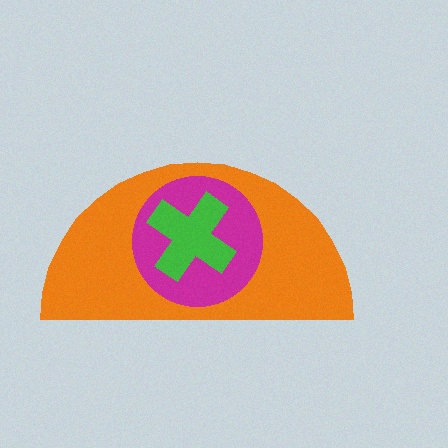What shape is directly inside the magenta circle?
The green cross.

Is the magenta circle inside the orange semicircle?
Yes.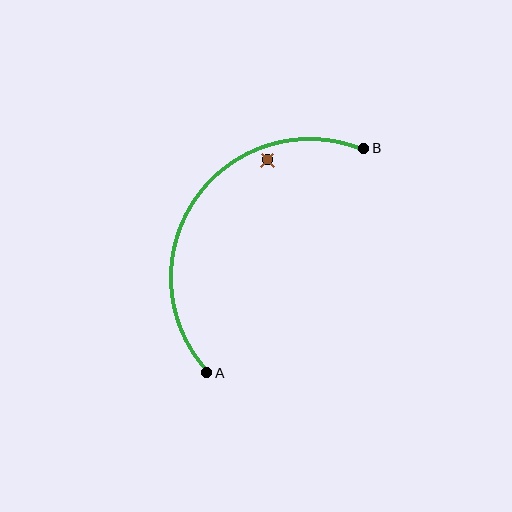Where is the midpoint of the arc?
The arc midpoint is the point on the curve farthest from the straight line joining A and B. It sits above and to the left of that line.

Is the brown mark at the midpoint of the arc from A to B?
No — the brown mark does not lie on the arc at all. It sits slightly inside the curve.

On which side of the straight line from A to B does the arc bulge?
The arc bulges above and to the left of the straight line connecting A and B.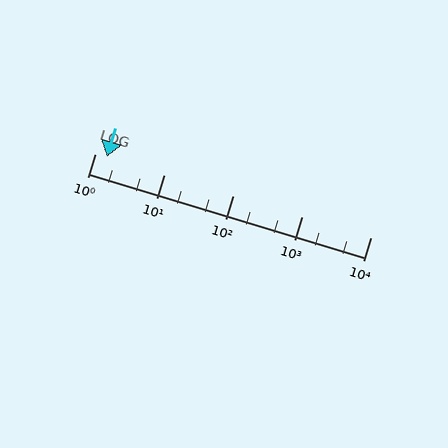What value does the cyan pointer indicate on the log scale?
The pointer indicates approximately 1.5.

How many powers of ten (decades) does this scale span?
The scale spans 4 decades, from 1 to 10000.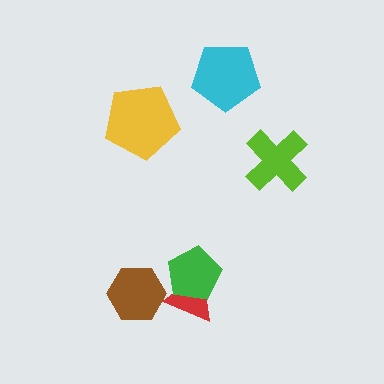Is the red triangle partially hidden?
Yes, it is partially covered by another shape.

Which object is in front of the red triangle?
The green pentagon is in front of the red triangle.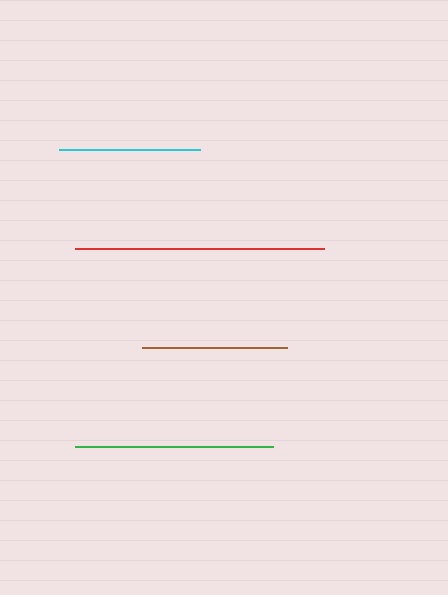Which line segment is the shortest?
The cyan line is the shortest at approximately 141 pixels.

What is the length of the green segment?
The green segment is approximately 199 pixels long.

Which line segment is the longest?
The red line is the longest at approximately 249 pixels.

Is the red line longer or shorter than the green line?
The red line is longer than the green line.